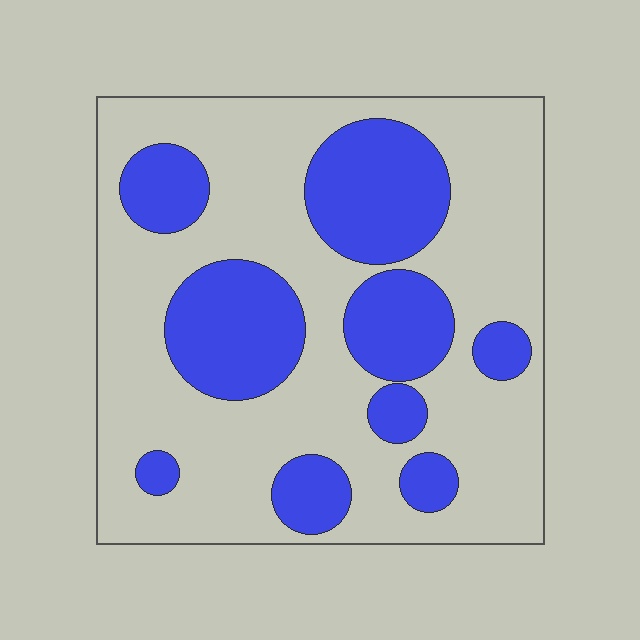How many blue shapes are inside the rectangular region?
9.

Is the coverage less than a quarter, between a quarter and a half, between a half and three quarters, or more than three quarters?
Between a quarter and a half.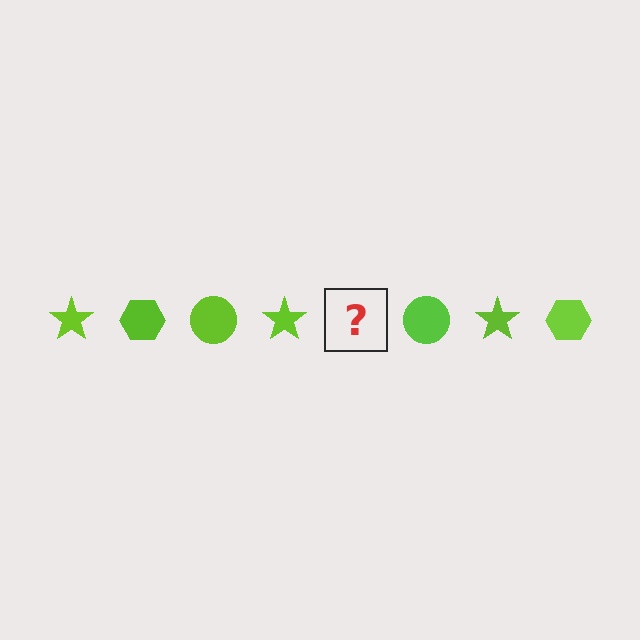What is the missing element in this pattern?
The missing element is a lime hexagon.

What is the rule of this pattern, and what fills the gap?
The rule is that the pattern cycles through star, hexagon, circle shapes in lime. The gap should be filled with a lime hexagon.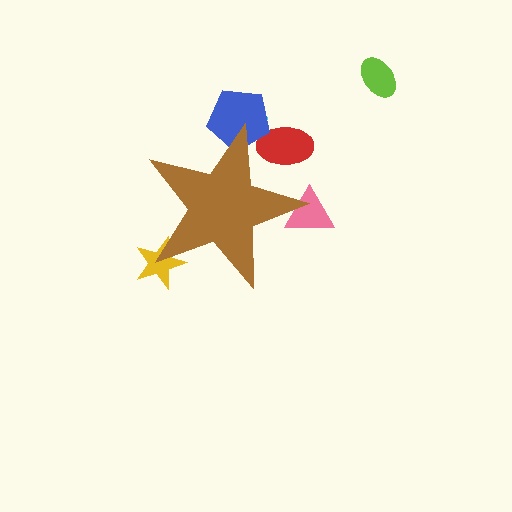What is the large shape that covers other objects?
A brown star.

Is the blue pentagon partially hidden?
Yes, the blue pentagon is partially hidden behind the brown star.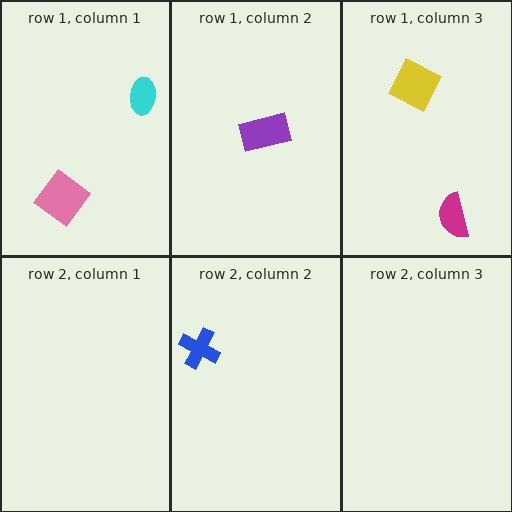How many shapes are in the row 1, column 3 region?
2.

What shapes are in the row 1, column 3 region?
The yellow diamond, the magenta semicircle.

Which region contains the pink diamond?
The row 1, column 1 region.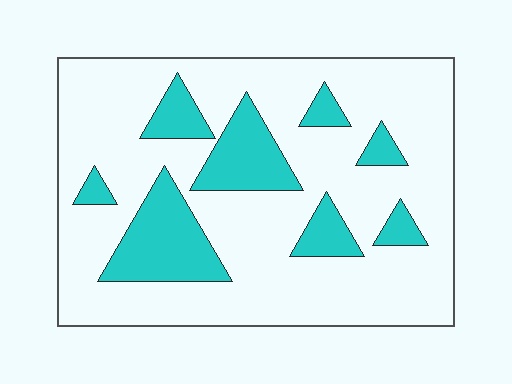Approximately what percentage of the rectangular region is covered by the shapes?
Approximately 20%.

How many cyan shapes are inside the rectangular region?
8.